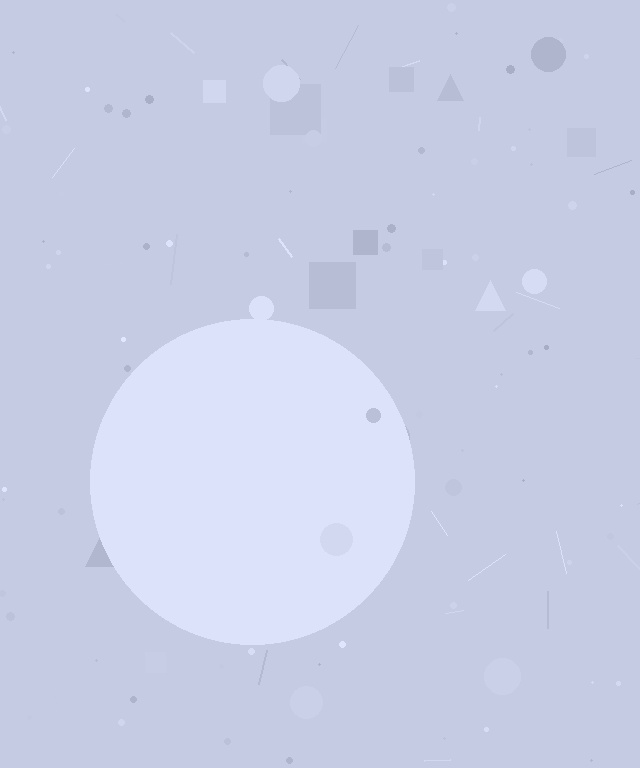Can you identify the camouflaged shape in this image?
The camouflaged shape is a circle.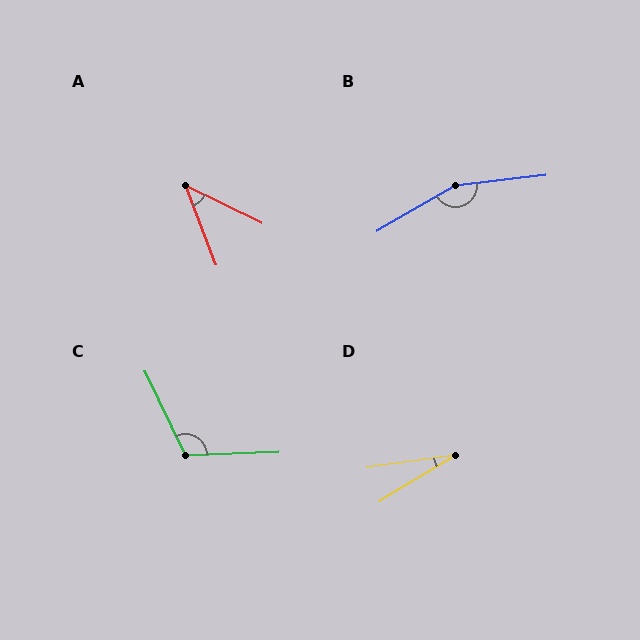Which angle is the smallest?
D, at approximately 23 degrees.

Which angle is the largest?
B, at approximately 157 degrees.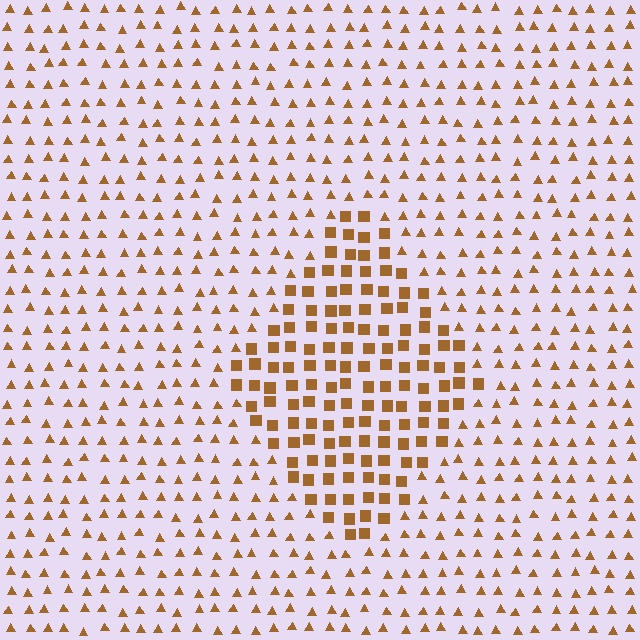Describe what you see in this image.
The image is filled with small brown elements arranged in a uniform grid. A diamond-shaped region contains squares, while the surrounding area contains triangles. The boundary is defined purely by the change in element shape.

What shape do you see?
I see a diamond.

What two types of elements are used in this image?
The image uses squares inside the diamond region and triangles outside it.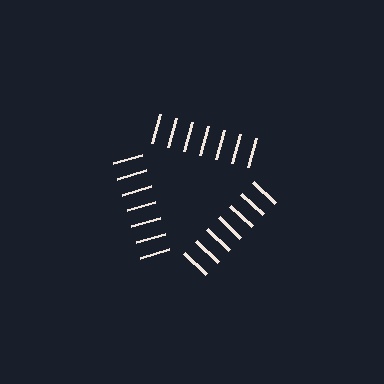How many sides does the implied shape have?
3 sides — the line-ends trace a triangle.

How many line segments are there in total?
21 — 7 along each of the 3 edges.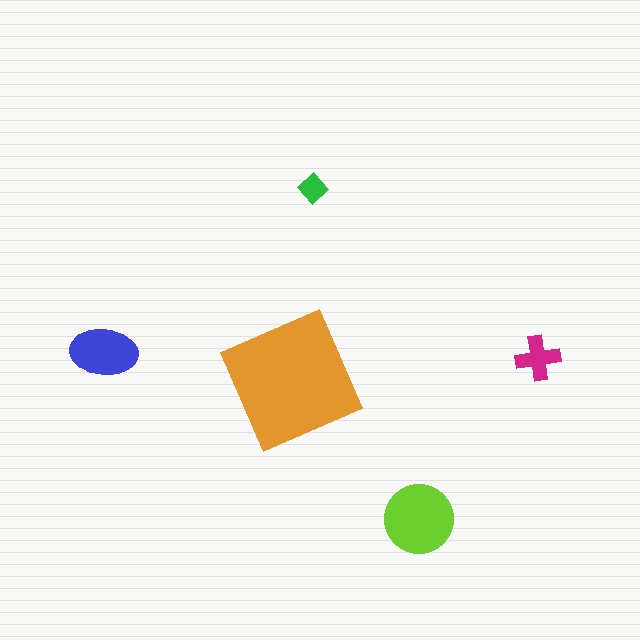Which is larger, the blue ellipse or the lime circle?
The lime circle.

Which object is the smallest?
The green diamond.